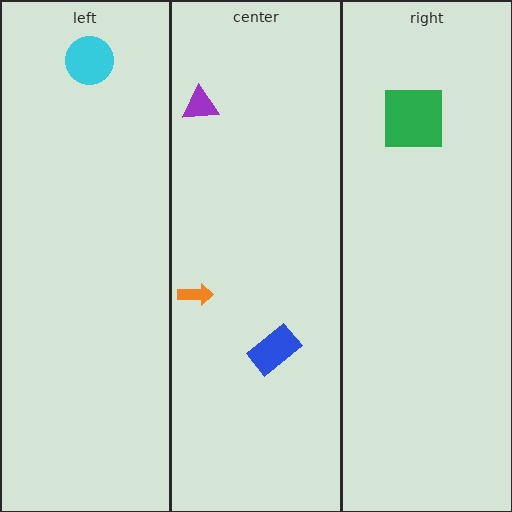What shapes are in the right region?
The green square.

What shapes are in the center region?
The orange arrow, the blue rectangle, the purple triangle.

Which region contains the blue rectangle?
The center region.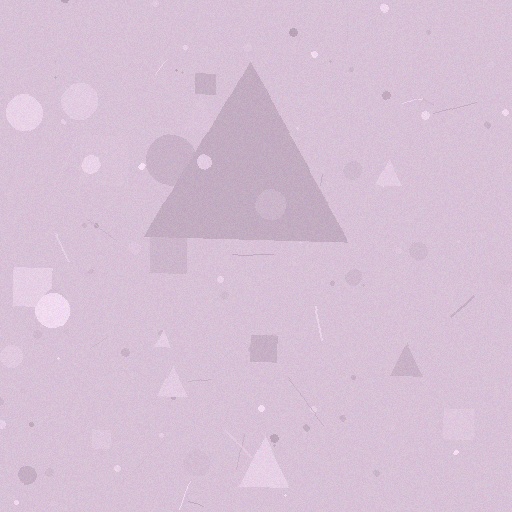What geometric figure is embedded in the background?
A triangle is embedded in the background.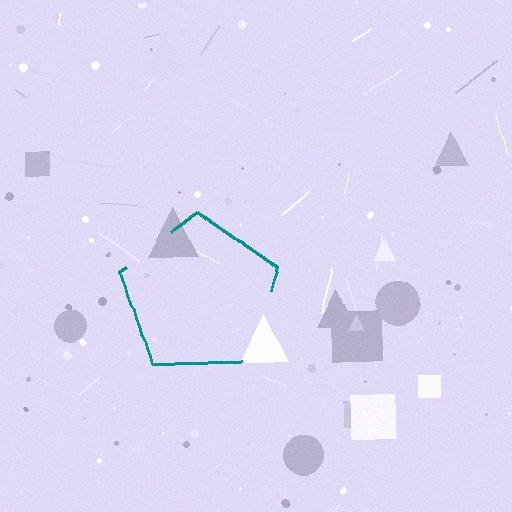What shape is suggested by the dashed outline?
The dashed outline suggests a pentagon.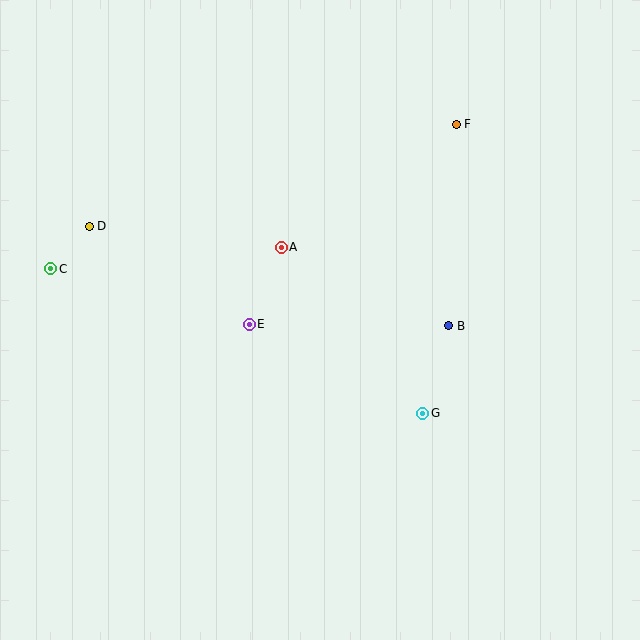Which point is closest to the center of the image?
Point E at (249, 324) is closest to the center.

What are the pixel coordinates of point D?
Point D is at (89, 226).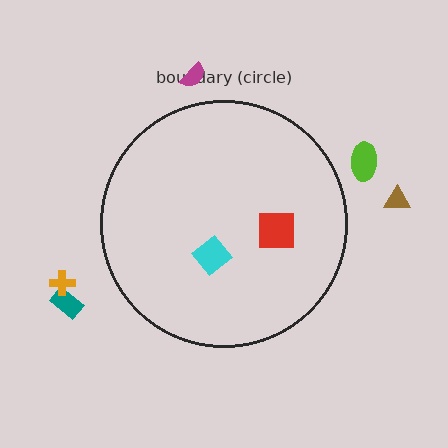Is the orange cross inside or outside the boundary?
Outside.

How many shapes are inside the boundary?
2 inside, 5 outside.